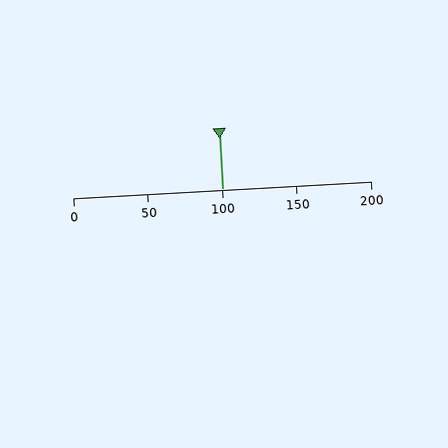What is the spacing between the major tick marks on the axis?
The major ticks are spaced 50 apart.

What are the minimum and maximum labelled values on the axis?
The axis runs from 0 to 200.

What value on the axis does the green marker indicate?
The marker indicates approximately 100.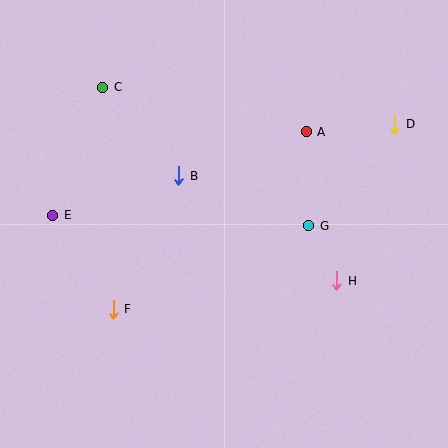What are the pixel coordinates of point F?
Point F is at (113, 309).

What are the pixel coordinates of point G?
Point G is at (309, 226).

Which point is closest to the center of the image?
Point B at (179, 176) is closest to the center.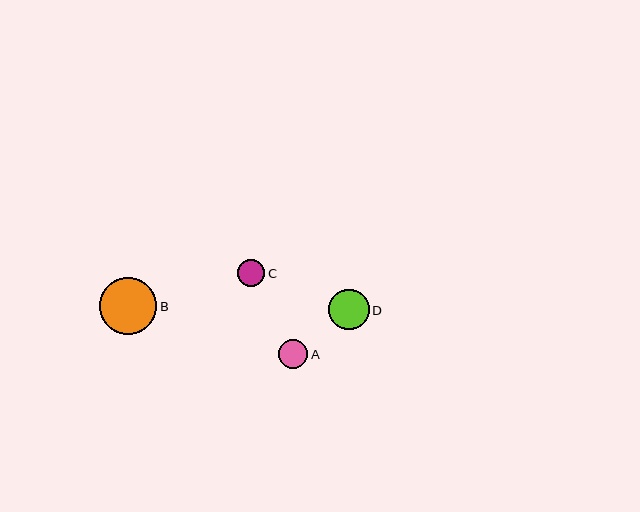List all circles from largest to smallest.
From largest to smallest: B, D, A, C.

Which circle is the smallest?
Circle C is the smallest with a size of approximately 27 pixels.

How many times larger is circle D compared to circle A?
Circle D is approximately 1.4 times the size of circle A.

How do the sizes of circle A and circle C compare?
Circle A and circle C are approximately the same size.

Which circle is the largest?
Circle B is the largest with a size of approximately 58 pixels.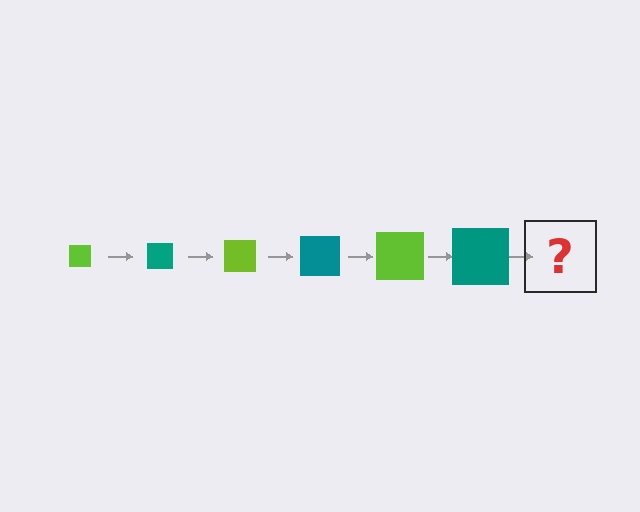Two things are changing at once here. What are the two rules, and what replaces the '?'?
The two rules are that the square grows larger each step and the color cycles through lime and teal. The '?' should be a lime square, larger than the previous one.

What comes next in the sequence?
The next element should be a lime square, larger than the previous one.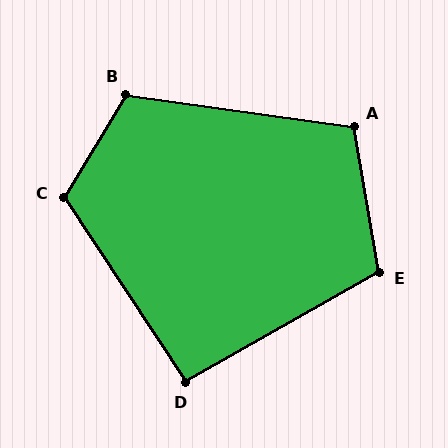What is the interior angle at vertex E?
Approximately 110 degrees (obtuse).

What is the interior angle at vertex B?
Approximately 113 degrees (obtuse).